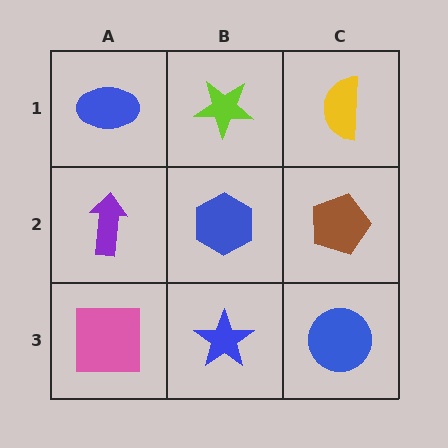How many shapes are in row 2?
3 shapes.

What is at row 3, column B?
A blue star.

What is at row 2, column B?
A blue hexagon.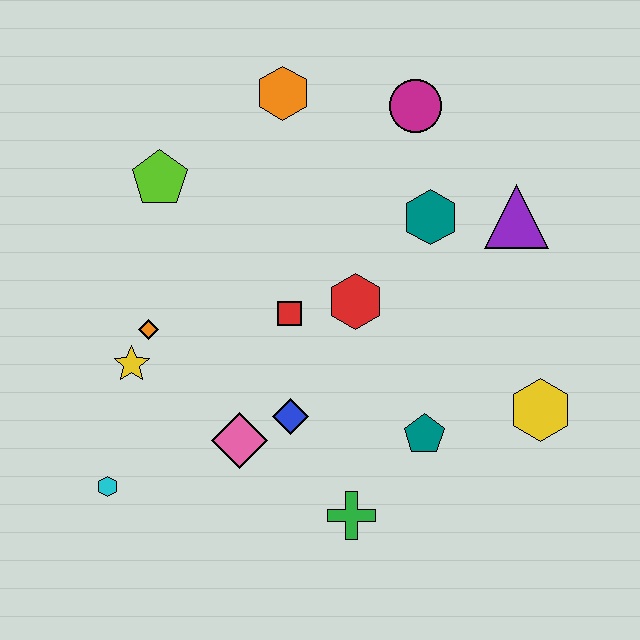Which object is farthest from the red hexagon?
The cyan hexagon is farthest from the red hexagon.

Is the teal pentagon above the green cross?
Yes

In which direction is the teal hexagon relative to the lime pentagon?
The teal hexagon is to the right of the lime pentagon.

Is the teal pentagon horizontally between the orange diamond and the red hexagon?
No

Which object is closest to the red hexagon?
The red square is closest to the red hexagon.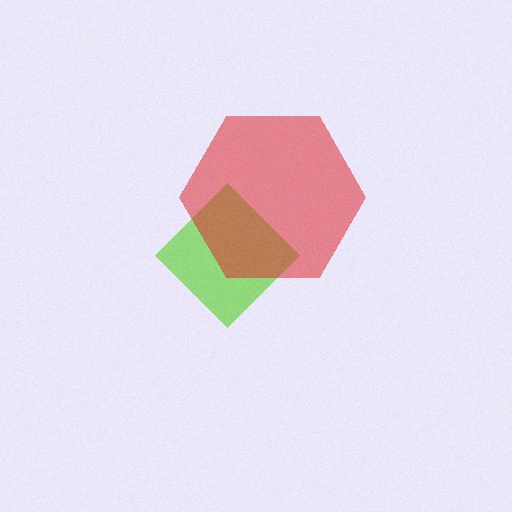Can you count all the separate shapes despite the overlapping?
Yes, there are 2 separate shapes.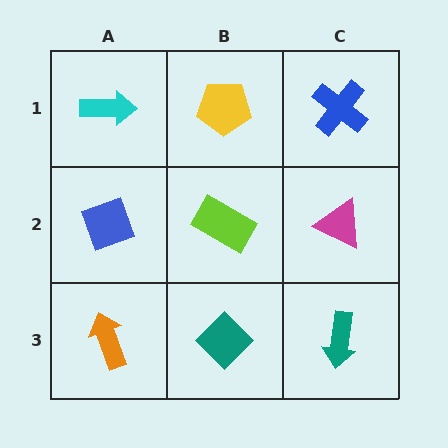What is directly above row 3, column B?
A lime rectangle.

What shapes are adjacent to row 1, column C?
A magenta triangle (row 2, column C), a yellow pentagon (row 1, column B).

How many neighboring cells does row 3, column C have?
2.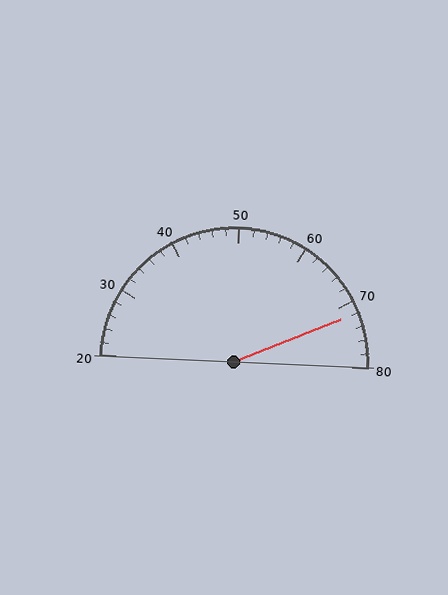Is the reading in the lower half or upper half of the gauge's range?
The reading is in the upper half of the range (20 to 80).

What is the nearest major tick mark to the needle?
The nearest major tick mark is 70.